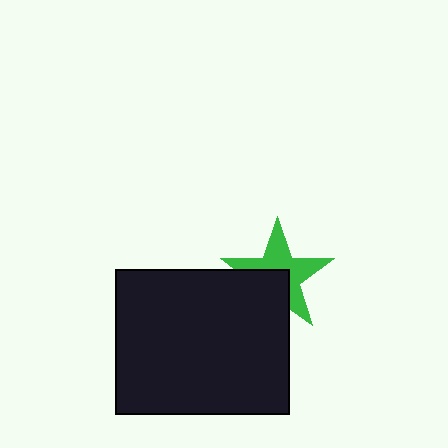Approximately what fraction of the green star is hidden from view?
Roughly 39% of the green star is hidden behind the black rectangle.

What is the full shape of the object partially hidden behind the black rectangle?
The partially hidden object is a green star.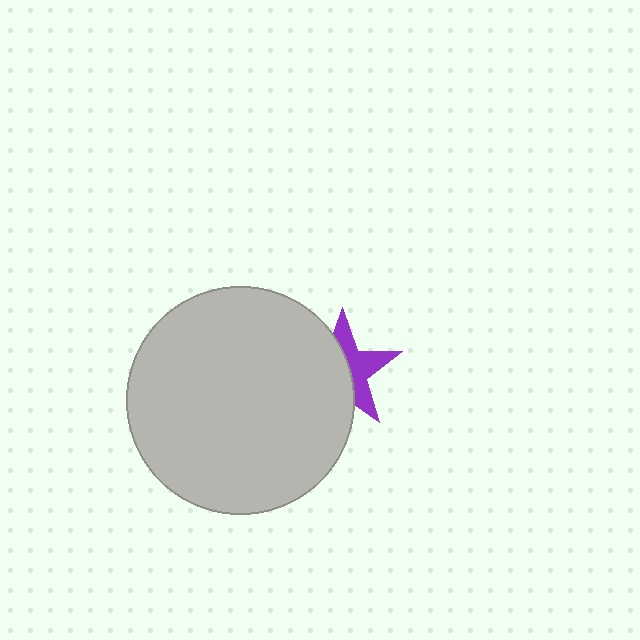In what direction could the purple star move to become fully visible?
The purple star could move right. That would shift it out from behind the light gray circle entirely.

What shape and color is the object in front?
The object in front is a light gray circle.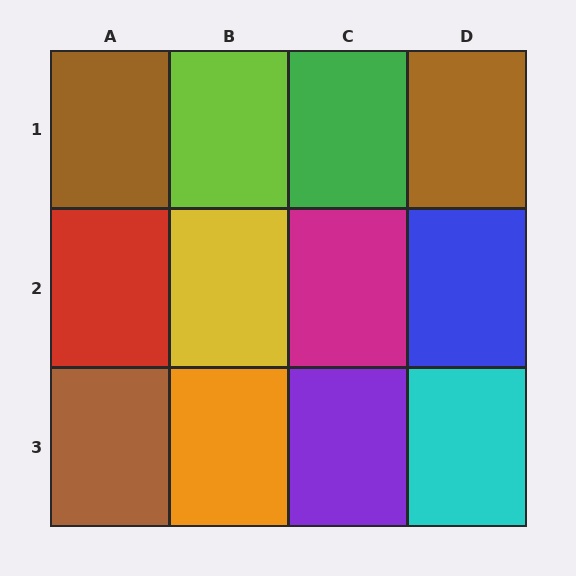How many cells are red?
1 cell is red.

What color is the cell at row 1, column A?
Brown.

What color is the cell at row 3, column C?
Purple.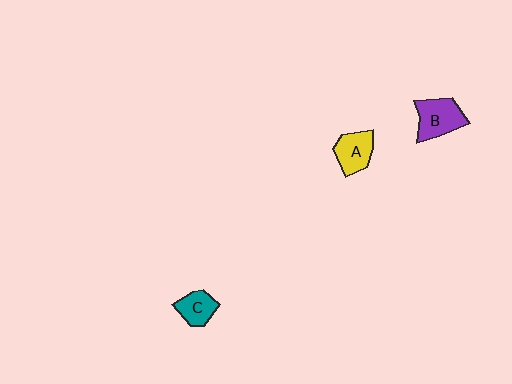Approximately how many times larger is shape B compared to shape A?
Approximately 1.2 times.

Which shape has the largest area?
Shape B (purple).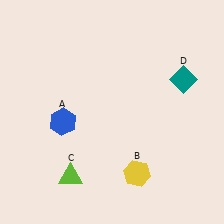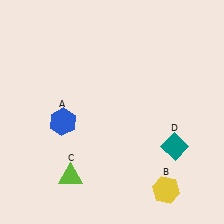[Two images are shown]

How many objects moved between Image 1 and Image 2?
2 objects moved between the two images.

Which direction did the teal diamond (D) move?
The teal diamond (D) moved down.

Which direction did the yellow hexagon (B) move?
The yellow hexagon (B) moved right.